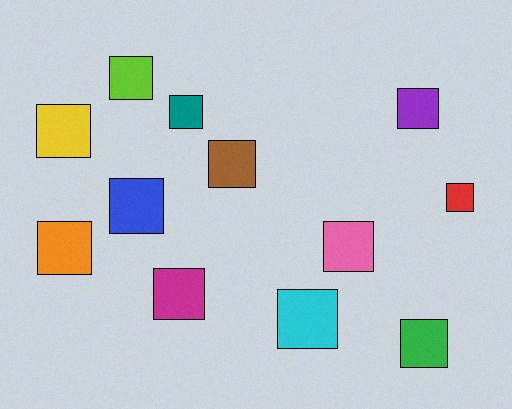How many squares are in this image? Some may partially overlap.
There are 12 squares.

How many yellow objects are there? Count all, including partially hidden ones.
There is 1 yellow object.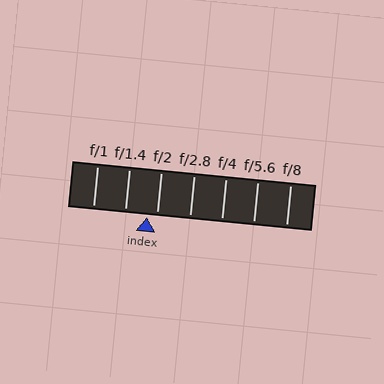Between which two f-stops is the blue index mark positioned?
The index mark is between f/1.4 and f/2.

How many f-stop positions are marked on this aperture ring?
There are 7 f-stop positions marked.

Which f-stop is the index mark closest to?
The index mark is closest to f/2.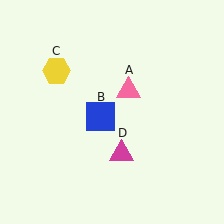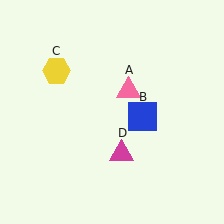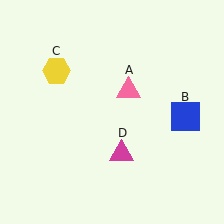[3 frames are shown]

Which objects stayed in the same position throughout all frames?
Pink triangle (object A) and yellow hexagon (object C) and magenta triangle (object D) remained stationary.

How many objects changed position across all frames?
1 object changed position: blue square (object B).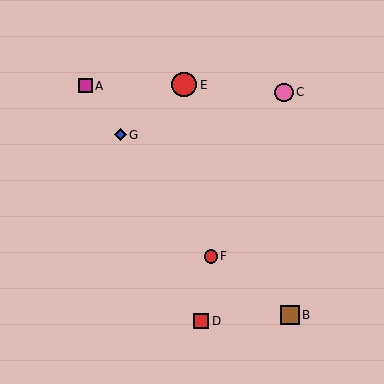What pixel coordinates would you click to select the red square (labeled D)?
Click at (201, 321) to select the red square D.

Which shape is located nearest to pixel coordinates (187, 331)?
The red square (labeled D) at (201, 321) is nearest to that location.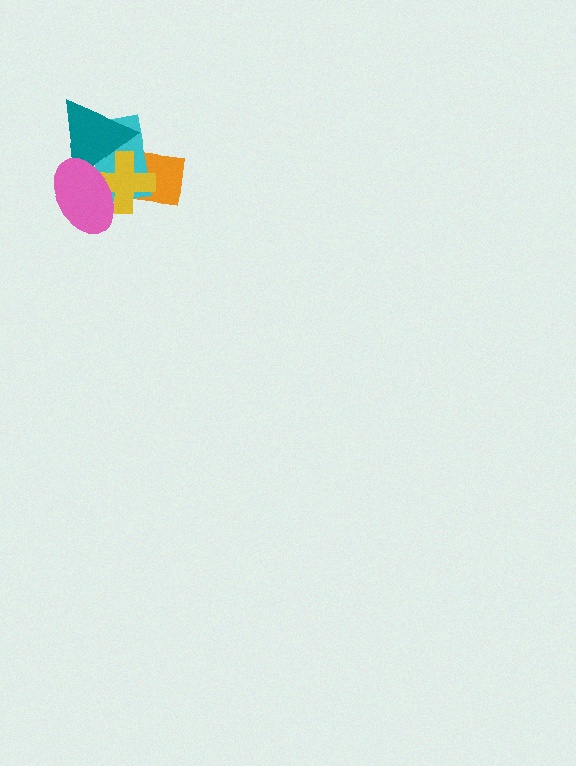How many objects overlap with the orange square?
2 objects overlap with the orange square.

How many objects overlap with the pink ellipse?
3 objects overlap with the pink ellipse.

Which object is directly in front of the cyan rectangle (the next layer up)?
The yellow cross is directly in front of the cyan rectangle.